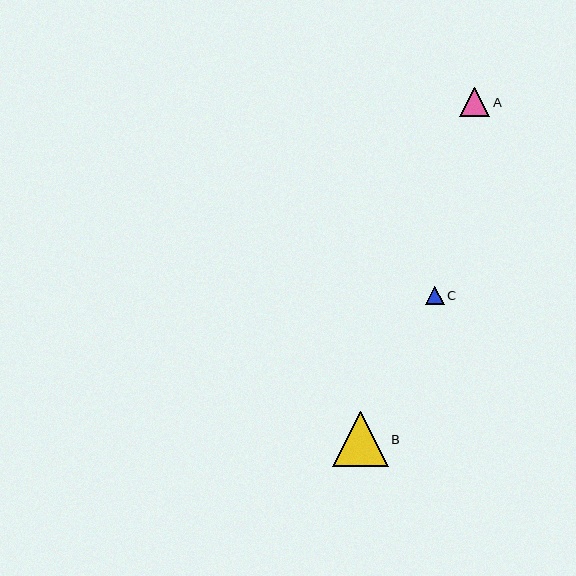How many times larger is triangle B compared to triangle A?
Triangle B is approximately 1.9 times the size of triangle A.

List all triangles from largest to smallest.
From largest to smallest: B, A, C.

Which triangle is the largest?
Triangle B is the largest with a size of approximately 56 pixels.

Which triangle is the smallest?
Triangle C is the smallest with a size of approximately 18 pixels.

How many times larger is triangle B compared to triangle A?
Triangle B is approximately 1.9 times the size of triangle A.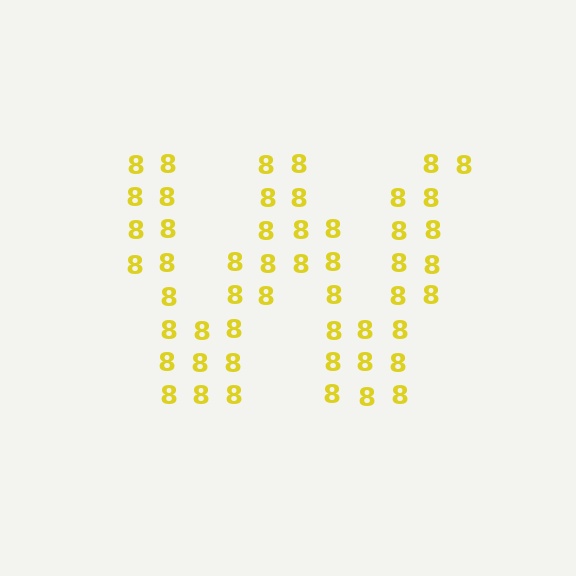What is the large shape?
The large shape is the letter W.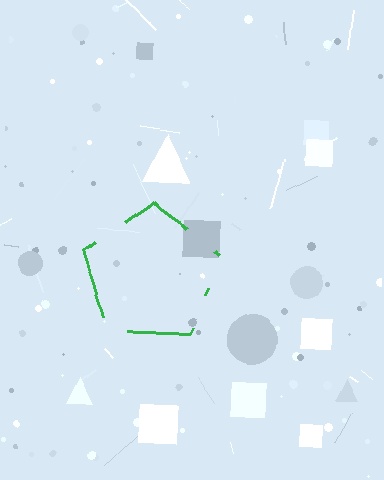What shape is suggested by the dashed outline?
The dashed outline suggests a pentagon.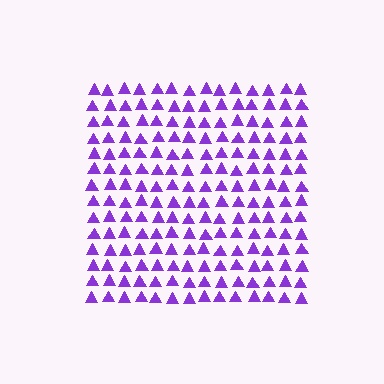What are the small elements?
The small elements are triangles.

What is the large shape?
The large shape is a square.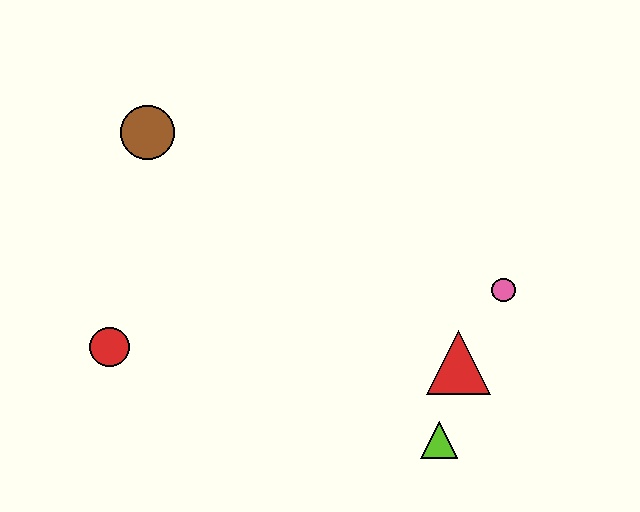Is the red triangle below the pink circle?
Yes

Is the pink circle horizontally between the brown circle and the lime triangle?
No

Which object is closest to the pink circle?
The red triangle is closest to the pink circle.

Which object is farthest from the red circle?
The pink circle is farthest from the red circle.